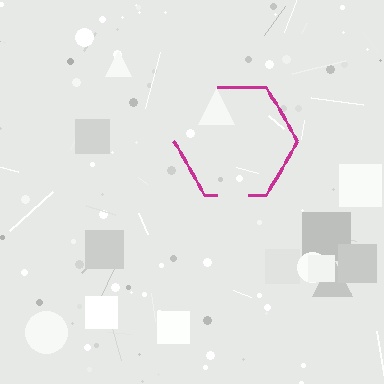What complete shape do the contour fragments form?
The contour fragments form a hexagon.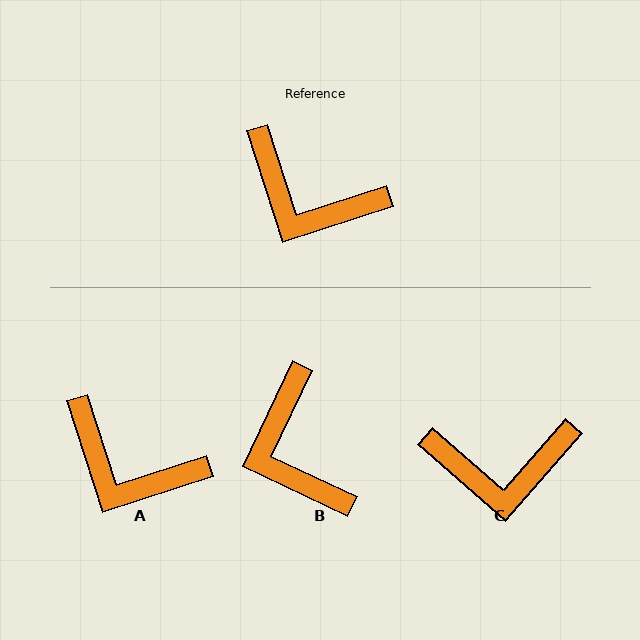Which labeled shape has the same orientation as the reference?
A.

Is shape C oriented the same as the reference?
No, it is off by about 31 degrees.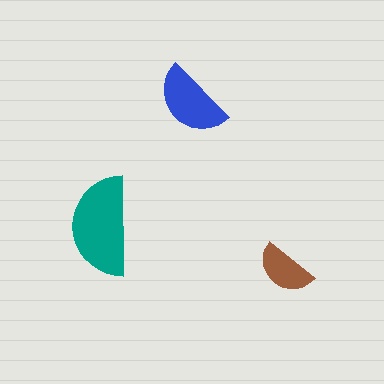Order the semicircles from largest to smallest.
the teal one, the blue one, the brown one.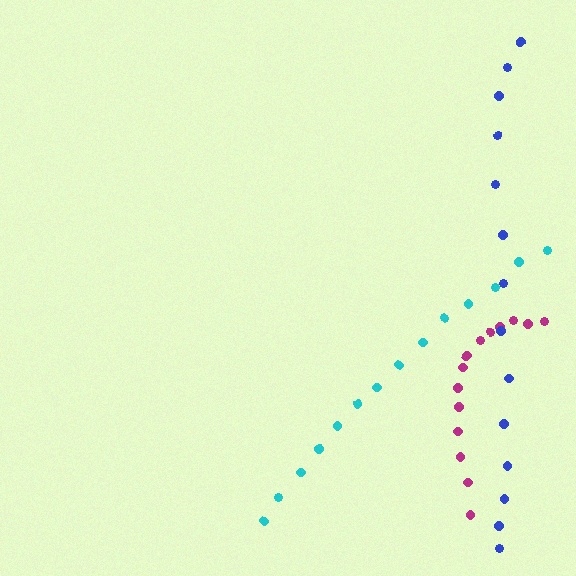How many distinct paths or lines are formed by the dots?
There are 3 distinct paths.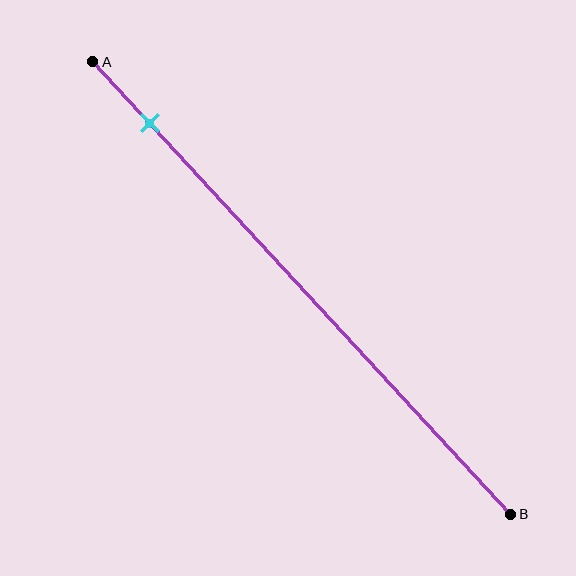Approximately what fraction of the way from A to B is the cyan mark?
The cyan mark is approximately 15% of the way from A to B.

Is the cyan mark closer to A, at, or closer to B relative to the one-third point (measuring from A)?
The cyan mark is closer to point A than the one-third point of segment AB.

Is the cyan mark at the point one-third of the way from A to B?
No, the mark is at about 15% from A, not at the 33% one-third point.